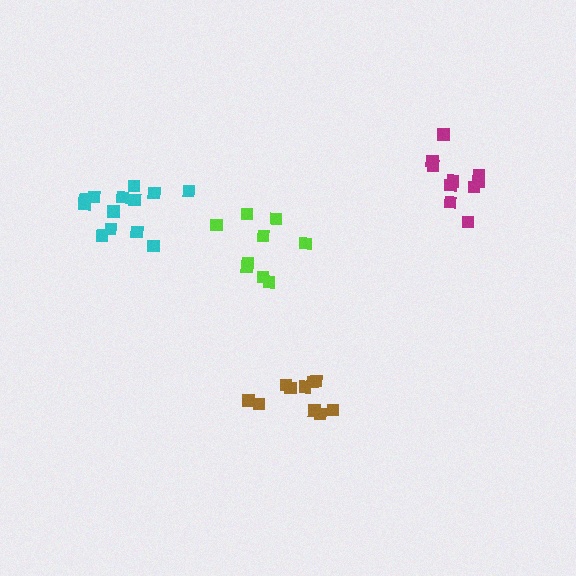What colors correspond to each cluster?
The clusters are colored: brown, cyan, lime, magenta.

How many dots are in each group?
Group 1: 10 dots, Group 2: 13 dots, Group 3: 9 dots, Group 4: 10 dots (42 total).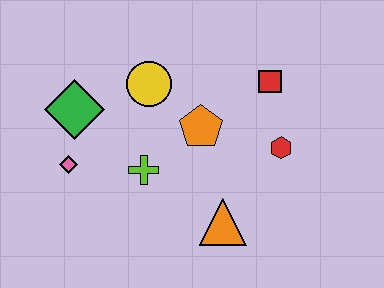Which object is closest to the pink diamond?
The green diamond is closest to the pink diamond.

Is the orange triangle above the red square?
No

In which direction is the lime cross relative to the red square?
The lime cross is to the left of the red square.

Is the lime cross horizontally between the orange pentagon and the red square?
No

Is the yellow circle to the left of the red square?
Yes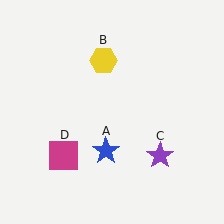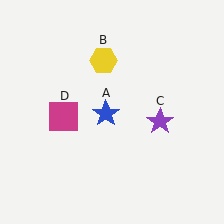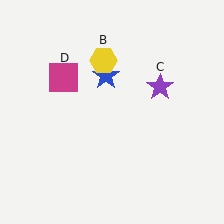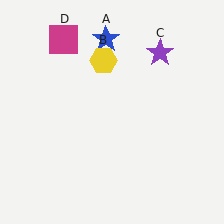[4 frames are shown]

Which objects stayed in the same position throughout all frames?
Yellow hexagon (object B) remained stationary.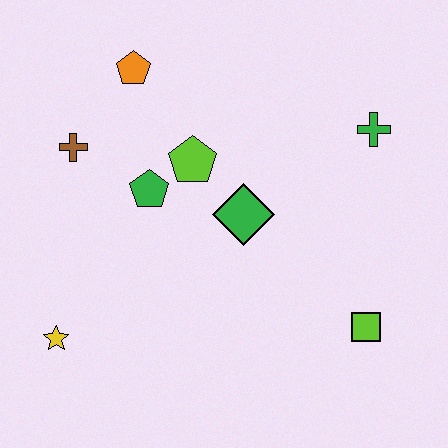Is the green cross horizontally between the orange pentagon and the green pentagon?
No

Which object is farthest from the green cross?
The yellow star is farthest from the green cross.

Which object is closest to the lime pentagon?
The green pentagon is closest to the lime pentagon.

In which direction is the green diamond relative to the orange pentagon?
The green diamond is below the orange pentagon.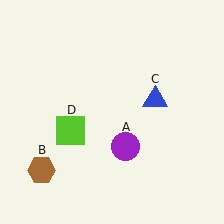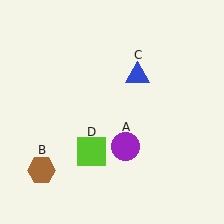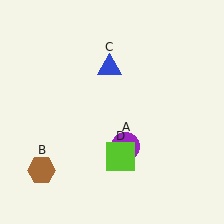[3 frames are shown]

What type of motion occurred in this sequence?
The blue triangle (object C), lime square (object D) rotated counterclockwise around the center of the scene.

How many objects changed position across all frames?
2 objects changed position: blue triangle (object C), lime square (object D).